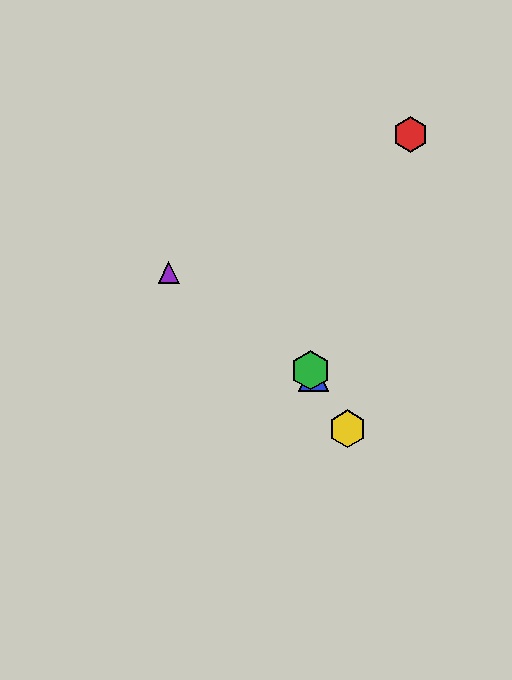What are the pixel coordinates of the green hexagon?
The green hexagon is at (310, 370).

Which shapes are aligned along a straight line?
The blue triangle, the green hexagon, the yellow hexagon are aligned along a straight line.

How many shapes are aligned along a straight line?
3 shapes (the blue triangle, the green hexagon, the yellow hexagon) are aligned along a straight line.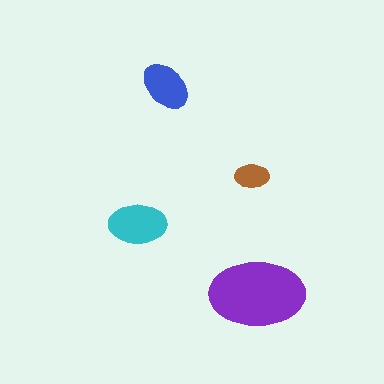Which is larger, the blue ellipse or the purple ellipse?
The purple one.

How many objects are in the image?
There are 4 objects in the image.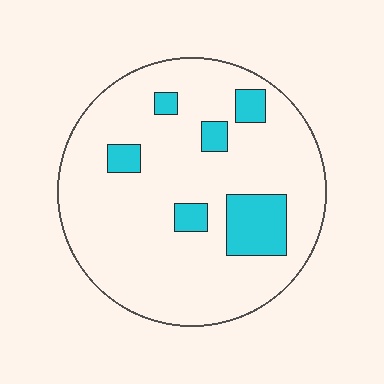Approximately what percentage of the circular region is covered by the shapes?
Approximately 15%.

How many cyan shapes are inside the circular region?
6.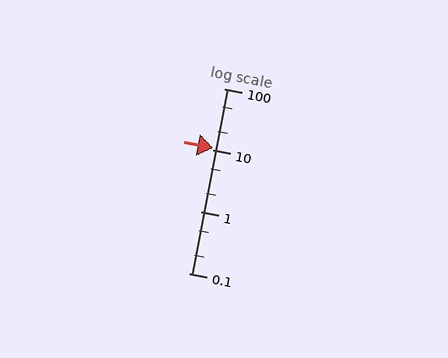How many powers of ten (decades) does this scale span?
The scale spans 3 decades, from 0.1 to 100.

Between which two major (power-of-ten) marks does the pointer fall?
The pointer is between 10 and 100.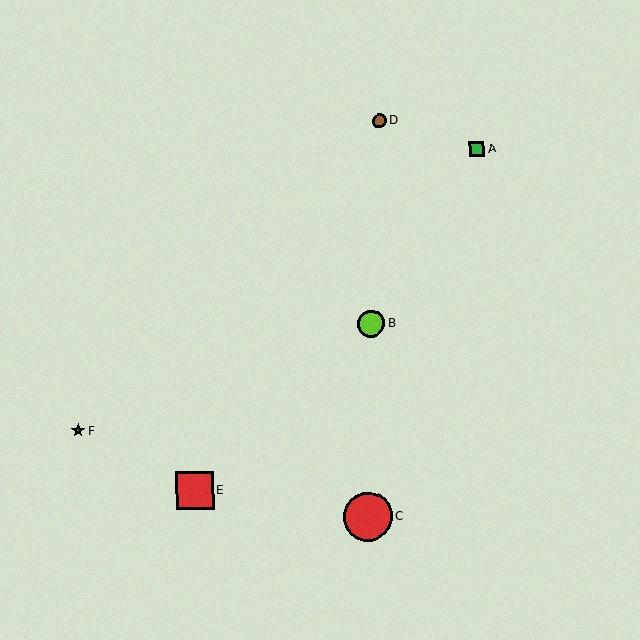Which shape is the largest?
The red circle (labeled C) is the largest.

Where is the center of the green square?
The center of the green square is at (477, 149).